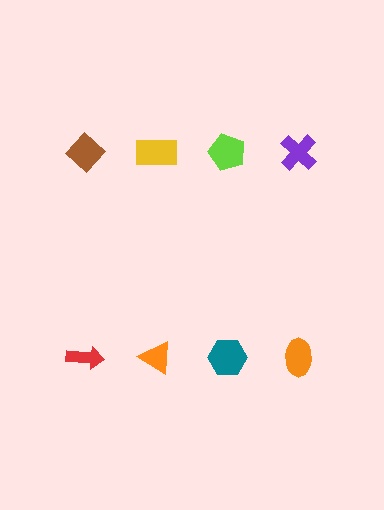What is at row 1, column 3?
A lime pentagon.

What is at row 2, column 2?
An orange triangle.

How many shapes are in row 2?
4 shapes.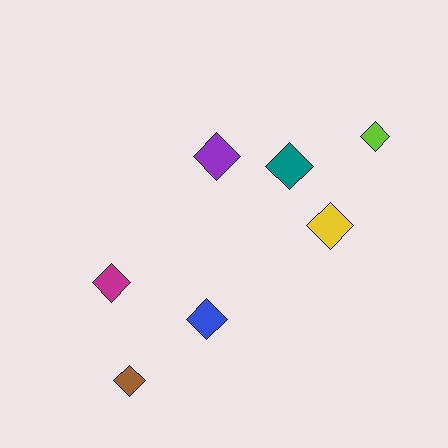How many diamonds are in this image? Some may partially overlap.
There are 7 diamonds.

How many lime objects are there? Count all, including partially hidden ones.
There is 1 lime object.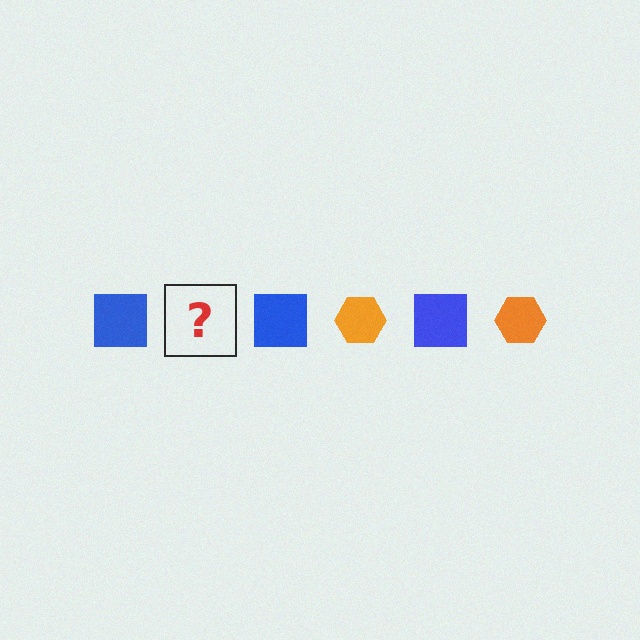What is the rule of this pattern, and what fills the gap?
The rule is that the pattern alternates between blue square and orange hexagon. The gap should be filled with an orange hexagon.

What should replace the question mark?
The question mark should be replaced with an orange hexagon.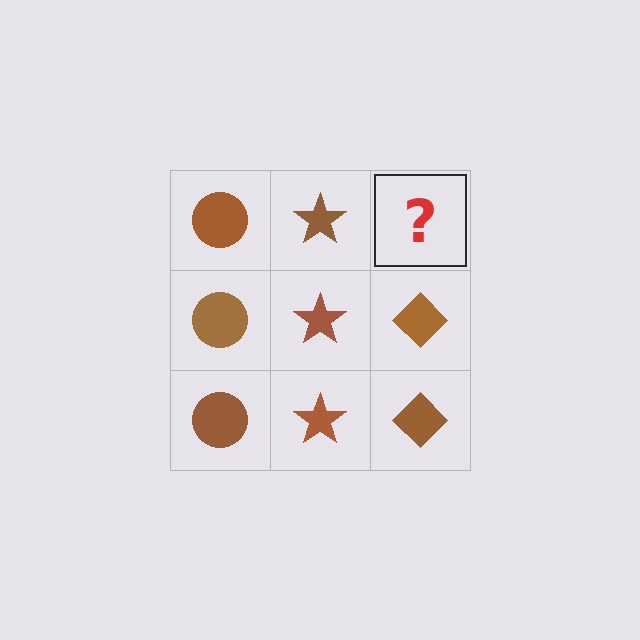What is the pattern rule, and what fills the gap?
The rule is that each column has a consistent shape. The gap should be filled with a brown diamond.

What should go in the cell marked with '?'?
The missing cell should contain a brown diamond.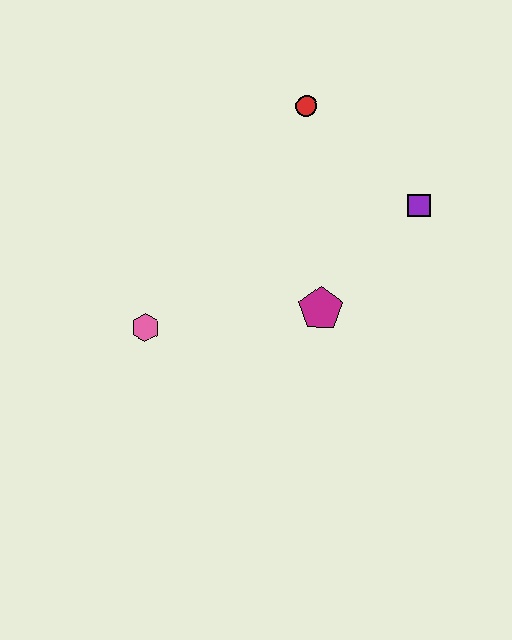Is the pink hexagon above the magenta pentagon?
No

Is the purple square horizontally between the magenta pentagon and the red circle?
No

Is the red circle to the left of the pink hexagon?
No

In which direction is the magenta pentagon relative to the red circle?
The magenta pentagon is below the red circle.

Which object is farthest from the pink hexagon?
The purple square is farthest from the pink hexagon.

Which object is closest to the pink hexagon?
The magenta pentagon is closest to the pink hexagon.